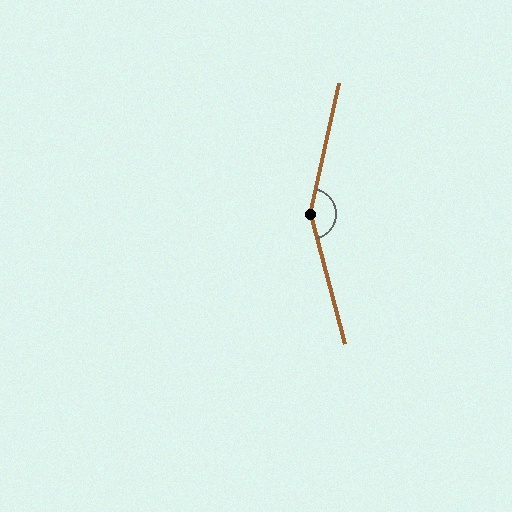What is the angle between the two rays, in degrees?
Approximately 153 degrees.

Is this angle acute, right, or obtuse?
It is obtuse.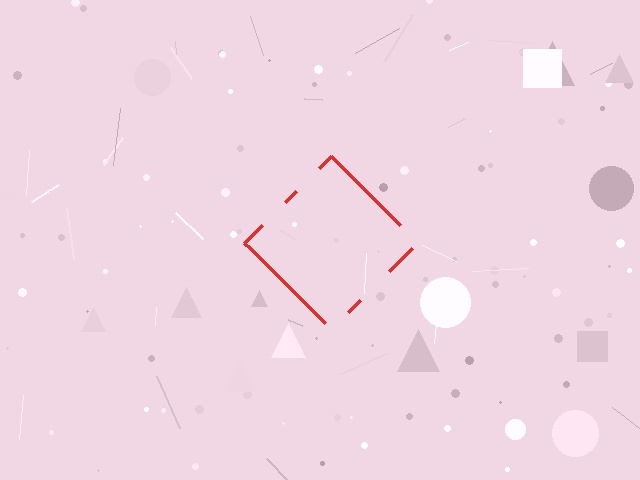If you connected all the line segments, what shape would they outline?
They would outline a diamond.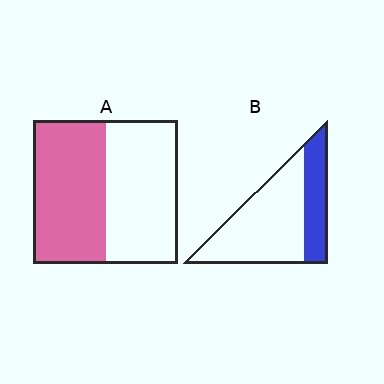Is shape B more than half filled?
No.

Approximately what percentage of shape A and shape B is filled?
A is approximately 50% and B is approximately 30%.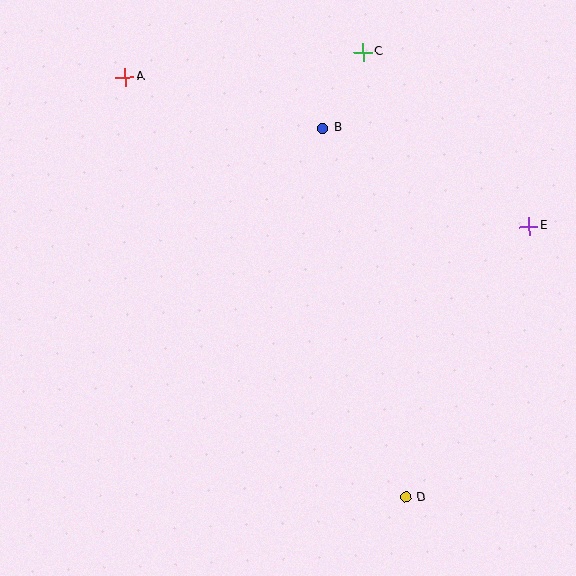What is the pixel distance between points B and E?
The distance between B and E is 229 pixels.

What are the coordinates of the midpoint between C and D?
The midpoint between C and D is at (385, 275).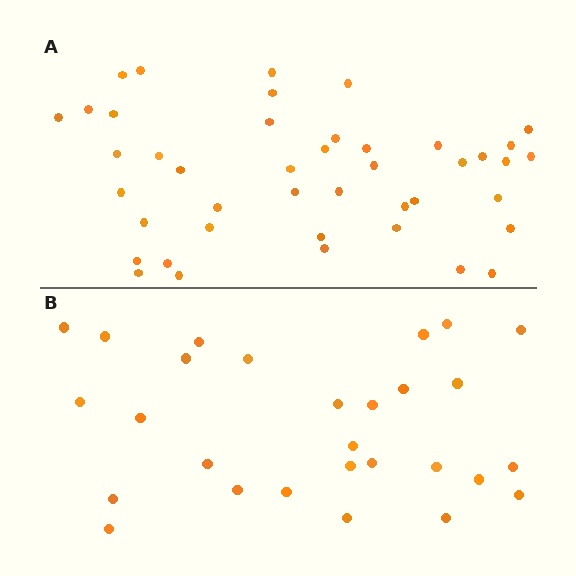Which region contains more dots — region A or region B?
Region A (the top region) has more dots.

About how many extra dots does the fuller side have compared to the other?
Region A has approximately 15 more dots than region B.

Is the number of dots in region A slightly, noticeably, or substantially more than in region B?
Region A has substantially more. The ratio is roughly 1.5 to 1.